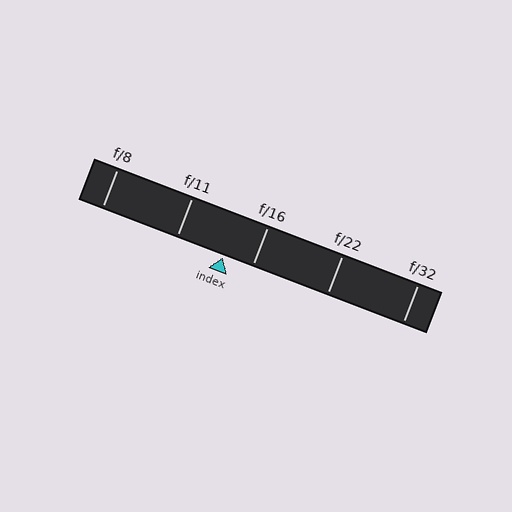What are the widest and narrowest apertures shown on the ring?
The widest aperture shown is f/8 and the narrowest is f/32.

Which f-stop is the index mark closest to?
The index mark is closest to f/16.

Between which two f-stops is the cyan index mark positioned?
The index mark is between f/11 and f/16.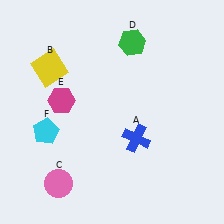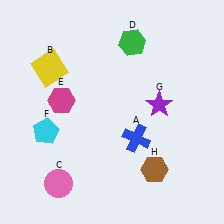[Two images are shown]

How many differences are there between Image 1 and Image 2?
There are 2 differences between the two images.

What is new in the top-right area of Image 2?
A purple star (G) was added in the top-right area of Image 2.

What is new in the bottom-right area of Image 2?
A brown hexagon (H) was added in the bottom-right area of Image 2.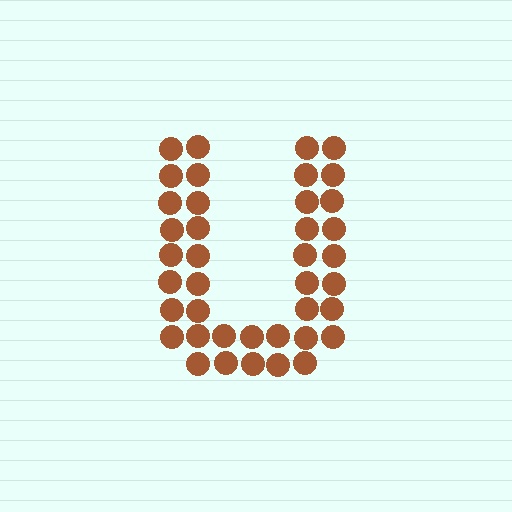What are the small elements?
The small elements are circles.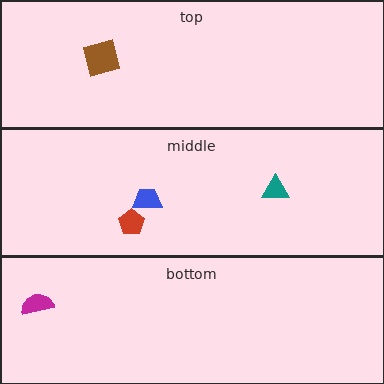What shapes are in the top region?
The brown square.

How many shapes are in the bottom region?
1.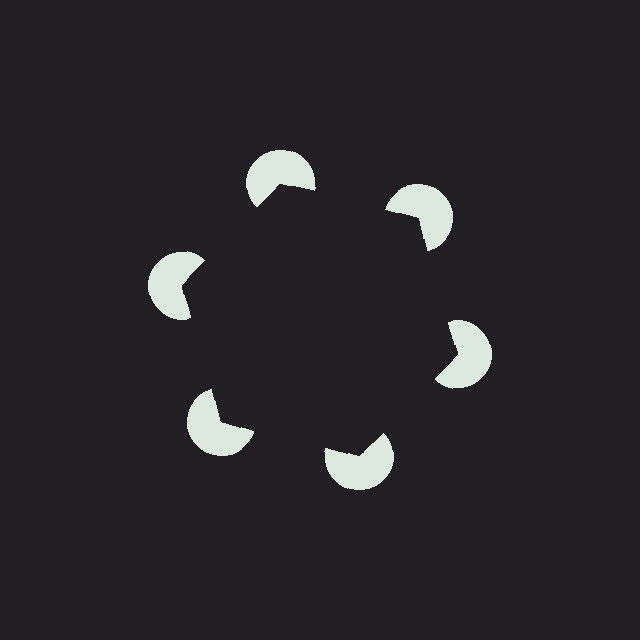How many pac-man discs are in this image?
There are 6 — one at each vertex of the illusory hexagon.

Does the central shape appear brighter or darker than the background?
It typically appears slightly darker than the background, even though no actual brightness change is drawn.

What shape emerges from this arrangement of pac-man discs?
An illusory hexagon — its edges are inferred from the aligned wedge cuts in the pac-man discs, not physically drawn.